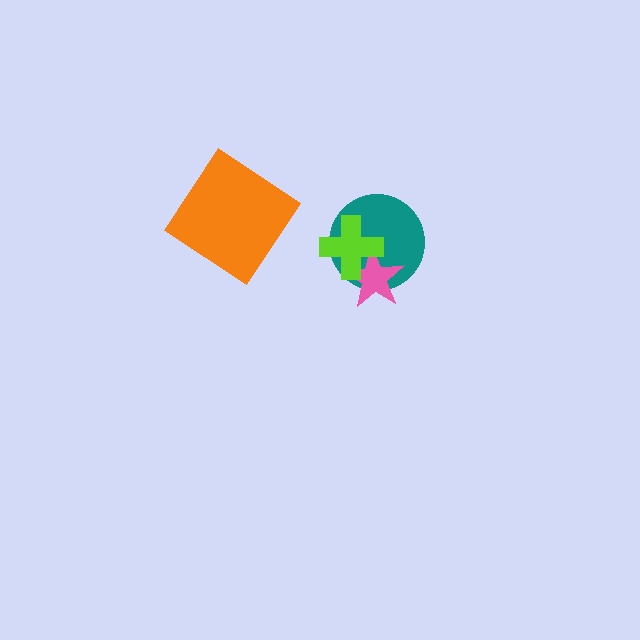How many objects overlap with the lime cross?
2 objects overlap with the lime cross.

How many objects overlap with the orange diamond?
0 objects overlap with the orange diamond.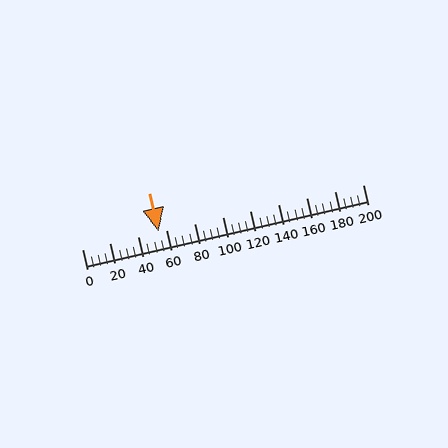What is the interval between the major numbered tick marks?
The major tick marks are spaced 20 units apart.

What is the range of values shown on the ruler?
The ruler shows values from 0 to 200.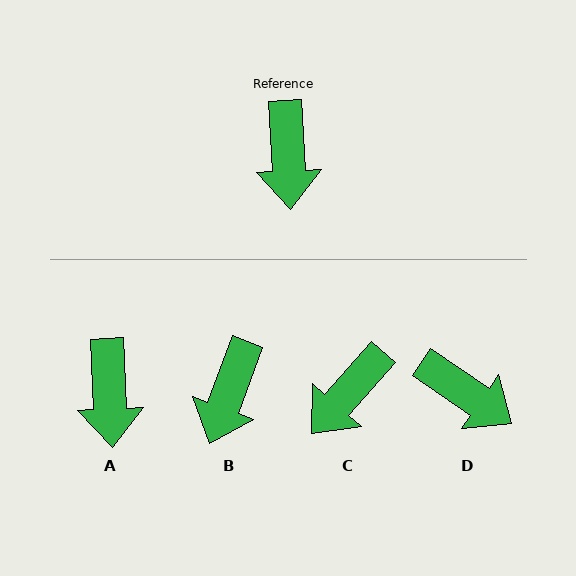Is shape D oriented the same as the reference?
No, it is off by about 53 degrees.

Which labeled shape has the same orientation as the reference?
A.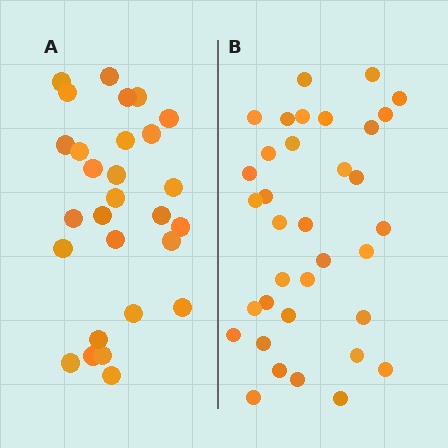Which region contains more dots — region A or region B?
Region B (the right region) has more dots.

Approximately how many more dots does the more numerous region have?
Region B has roughly 8 or so more dots than region A.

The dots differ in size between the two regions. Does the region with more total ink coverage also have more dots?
No. Region A has more total ink coverage because its dots are larger, but region B actually contains more individual dots. Total area can be misleading — the number of items is what matters here.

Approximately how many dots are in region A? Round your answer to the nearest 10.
About 30 dots. (The exact count is 28, which rounds to 30.)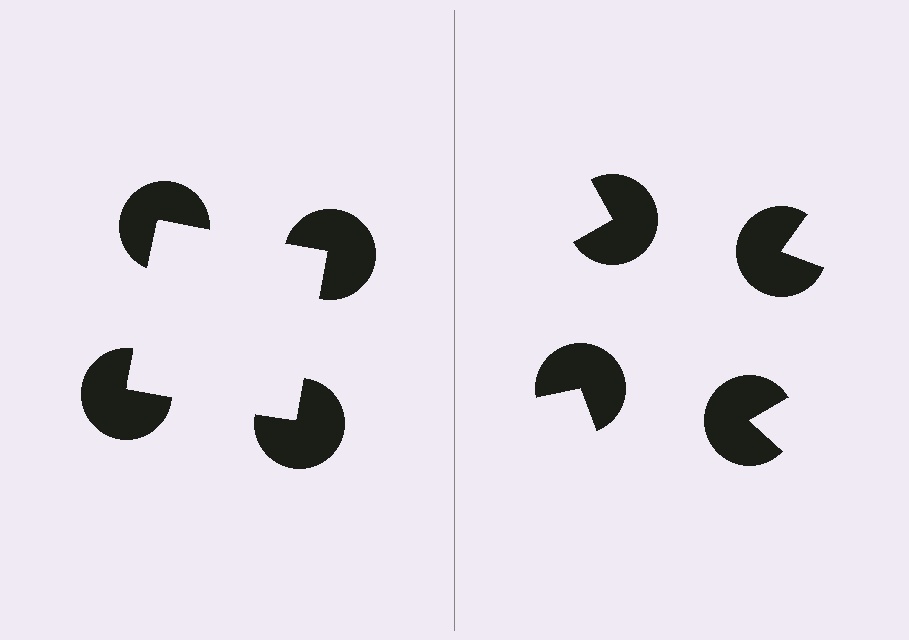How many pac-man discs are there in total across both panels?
8 — 4 on each side.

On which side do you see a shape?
An illusory square appears on the left side. On the right side the wedge cuts are rotated, so no coherent shape forms.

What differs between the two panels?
The pac-man discs are positioned identically on both sides; only the wedge orientations differ. On the left they align to a square; on the right they are misaligned.